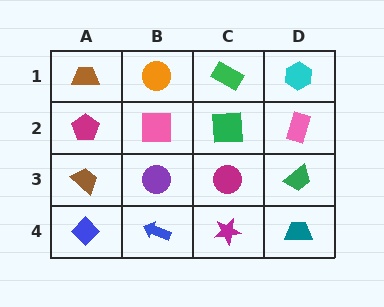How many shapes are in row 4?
4 shapes.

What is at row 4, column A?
A blue diamond.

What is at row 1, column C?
A green rectangle.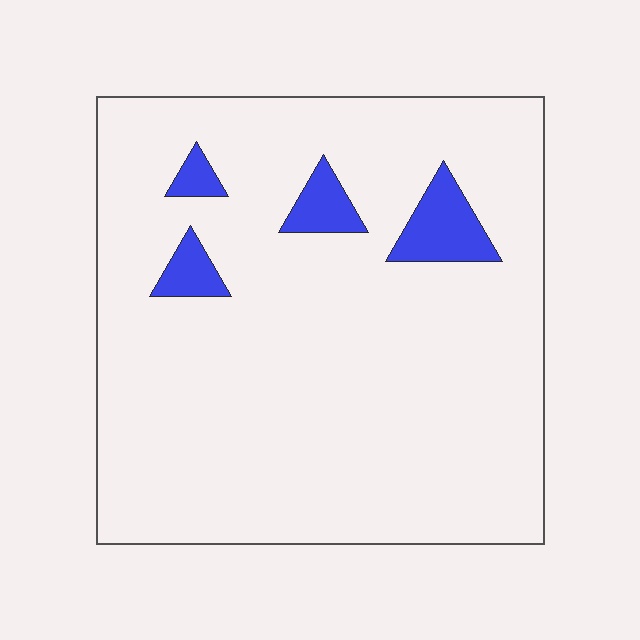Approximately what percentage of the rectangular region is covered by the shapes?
Approximately 5%.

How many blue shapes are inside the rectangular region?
4.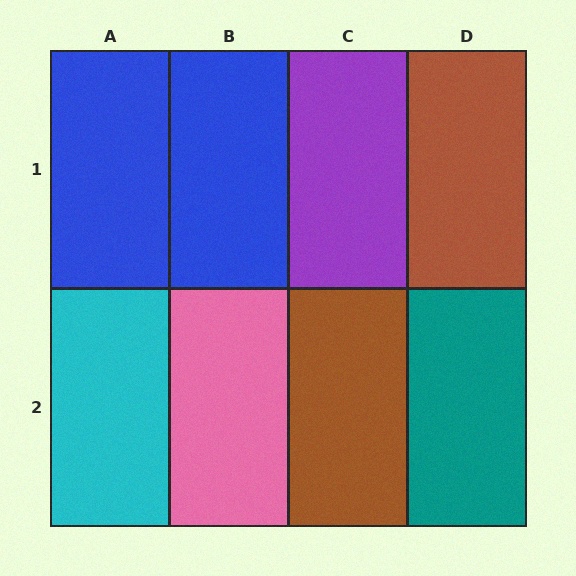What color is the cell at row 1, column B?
Blue.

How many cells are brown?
2 cells are brown.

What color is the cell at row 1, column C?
Purple.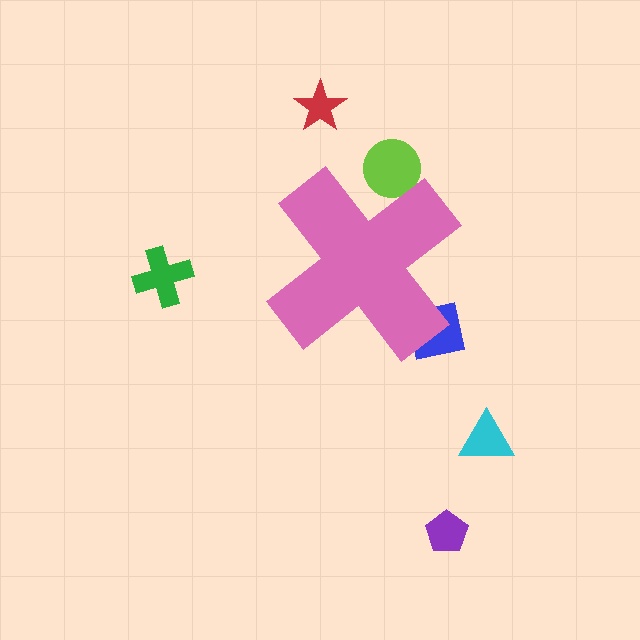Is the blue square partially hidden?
Yes, the blue square is partially hidden behind the pink cross.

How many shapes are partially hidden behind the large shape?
2 shapes are partially hidden.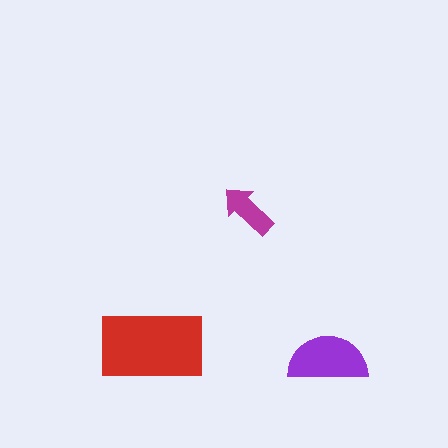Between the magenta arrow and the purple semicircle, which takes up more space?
The purple semicircle.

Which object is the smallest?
The magenta arrow.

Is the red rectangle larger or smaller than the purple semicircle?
Larger.